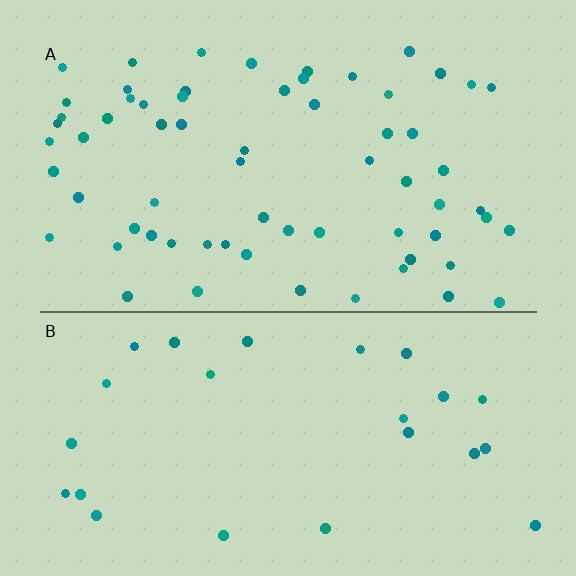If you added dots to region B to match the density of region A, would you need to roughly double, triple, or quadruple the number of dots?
Approximately triple.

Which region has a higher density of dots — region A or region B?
A (the top).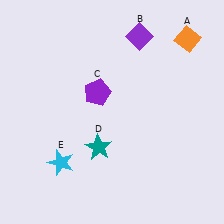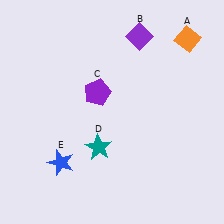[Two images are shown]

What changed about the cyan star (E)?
In Image 1, E is cyan. In Image 2, it changed to blue.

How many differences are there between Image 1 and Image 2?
There is 1 difference between the two images.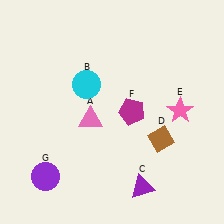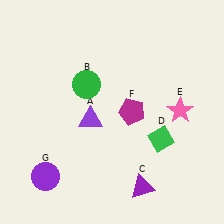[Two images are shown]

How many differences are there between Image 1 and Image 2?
There are 3 differences between the two images.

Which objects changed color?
A changed from pink to purple. B changed from cyan to green. D changed from brown to green.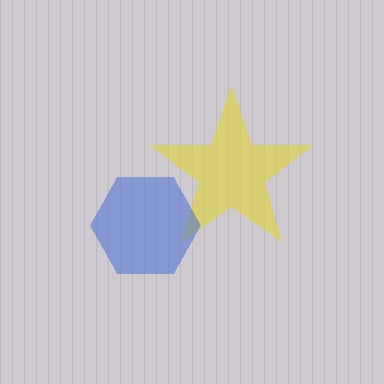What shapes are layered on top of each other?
The layered shapes are: a yellow star, a blue hexagon.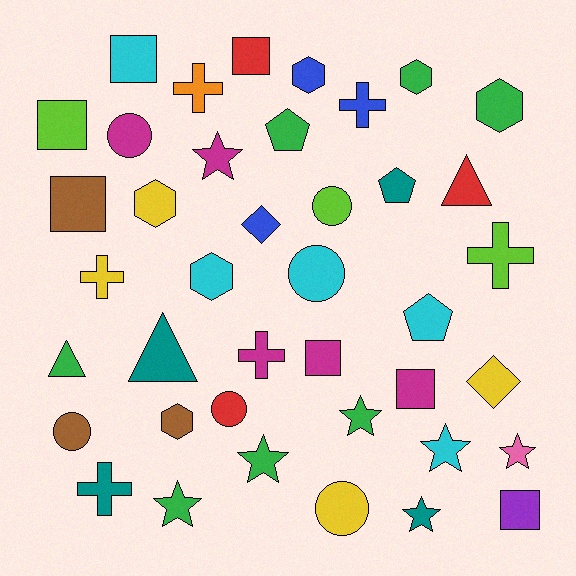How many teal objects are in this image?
There are 4 teal objects.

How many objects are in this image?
There are 40 objects.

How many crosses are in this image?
There are 6 crosses.